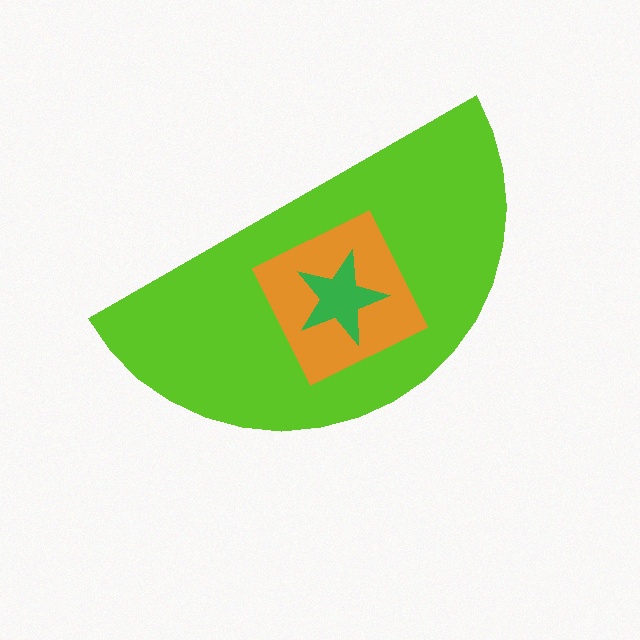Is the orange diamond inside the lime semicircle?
Yes.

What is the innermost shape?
The green star.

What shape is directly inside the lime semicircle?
The orange diamond.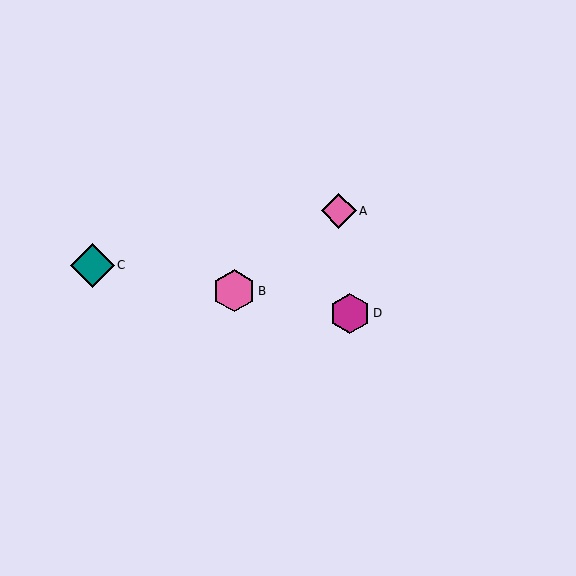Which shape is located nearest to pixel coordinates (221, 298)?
The pink hexagon (labeled B) at (234, 291) is nearest to that location.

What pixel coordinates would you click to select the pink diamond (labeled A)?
Click at (339, 211) to select the pink diamond A.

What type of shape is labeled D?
Shape D is a magenta hexagon.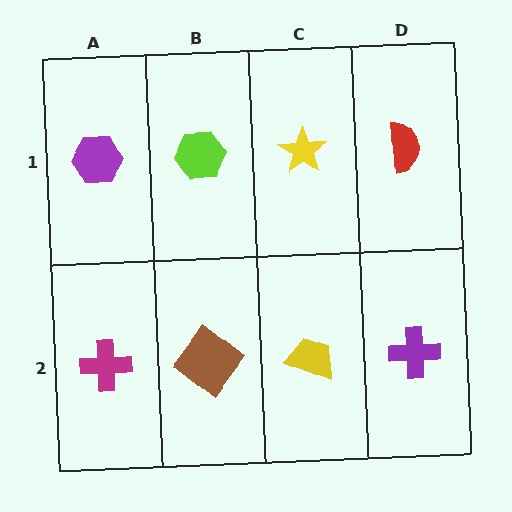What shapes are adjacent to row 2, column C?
A yellow star (row 1, column C), a brown diamond (row 2, column B), a purple cross (row 2, column D).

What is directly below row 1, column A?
A magenta cross.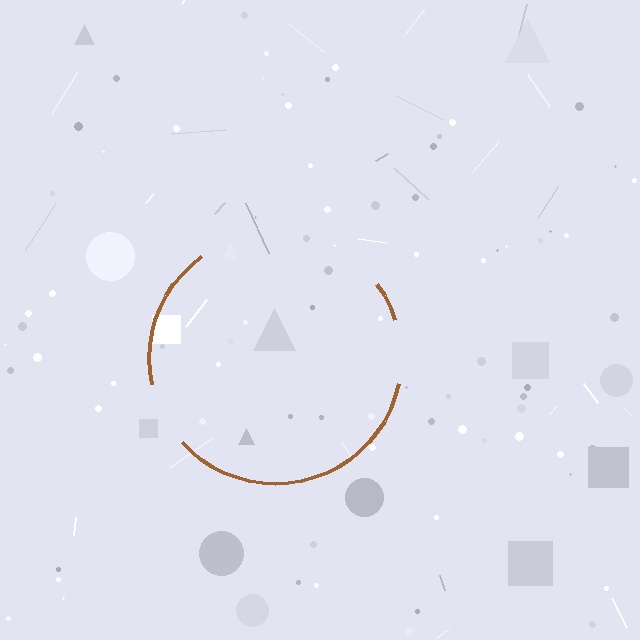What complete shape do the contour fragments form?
The contour fragments form a circle.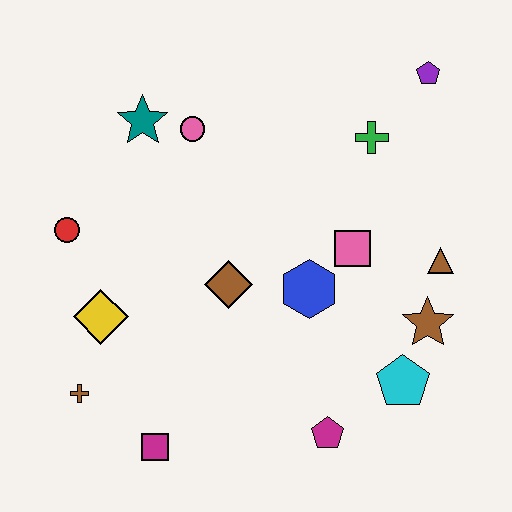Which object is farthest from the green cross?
The brown cross is farthest from the green cross.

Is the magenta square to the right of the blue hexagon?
No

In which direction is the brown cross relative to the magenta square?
The brown cross is to the left of the magenta square.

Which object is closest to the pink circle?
The teal star is closest to the pink circle.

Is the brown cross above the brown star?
No